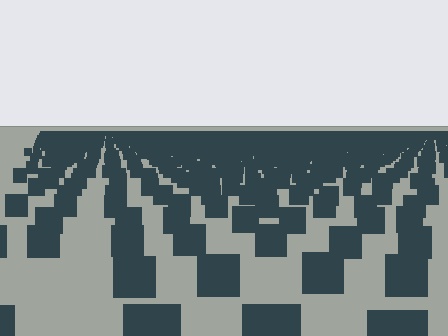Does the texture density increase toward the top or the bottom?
Density increases toward the top.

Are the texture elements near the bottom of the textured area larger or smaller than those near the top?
Larger. Near the bottom, elements are closer to the viewer and appear at a bigger on-screen size.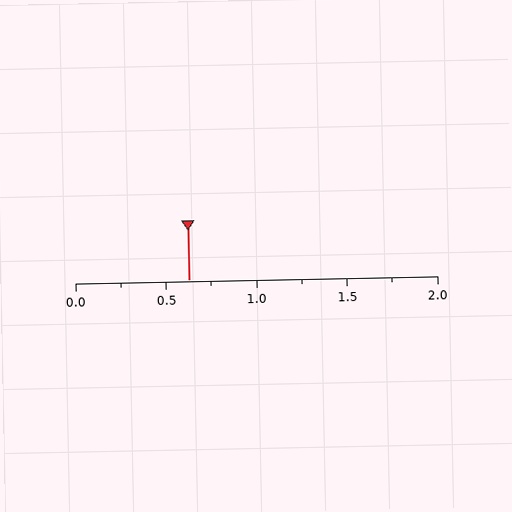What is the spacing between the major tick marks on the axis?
The major ticks are spaced 0.5 apart.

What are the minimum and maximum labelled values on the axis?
The axis runs from 0.0 to 2.0.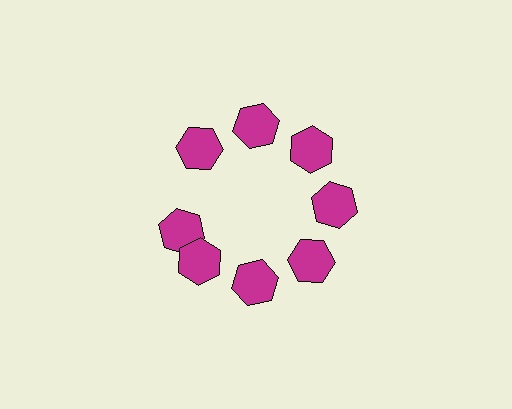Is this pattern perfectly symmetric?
No. The 8 magenta hexagons are arranged in a ring, but one element near the 9 o'clock position is rotated out of alignment along the ring, breaking the 8-fold rotational symmetry.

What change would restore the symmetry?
The symmetry would be restored by rotating it back into even spacing with its neighbors so that all 8 hexagons sit at equal angles and equal distance from the center.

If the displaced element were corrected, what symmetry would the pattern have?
It would have 8-fold rotational symmetry — the pattern would map onto itself every 45 degrees.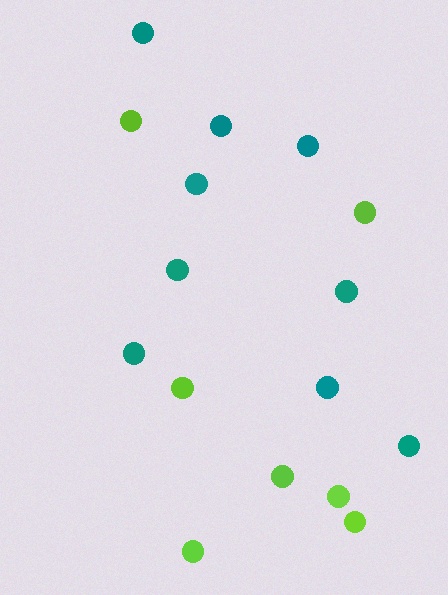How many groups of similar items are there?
There are 2 groups: one group of teal circles (9) and one group of lime circles (7).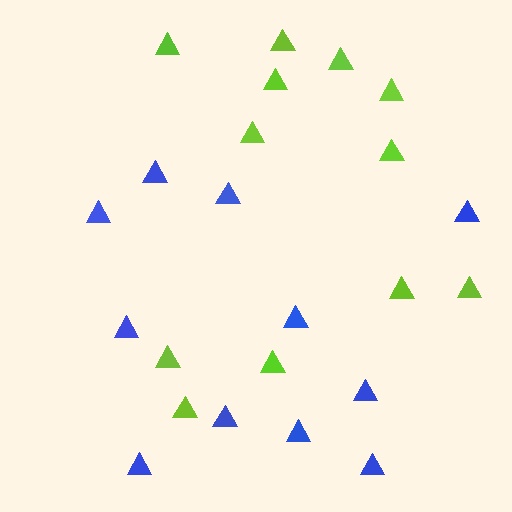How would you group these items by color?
There are 2 groups: one group of blue triangles (11) and one group of lime triangles (12).